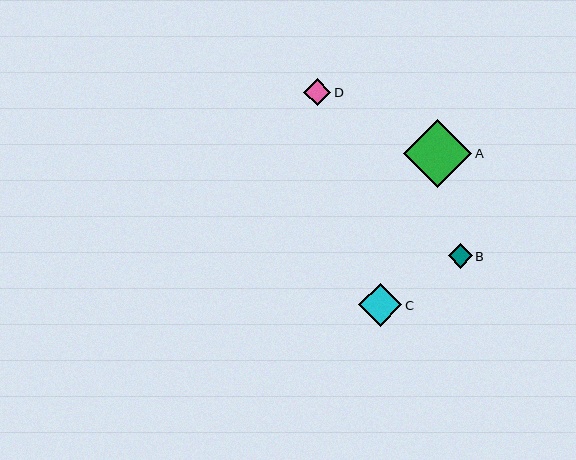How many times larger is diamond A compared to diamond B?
Diamond A is approximately 2.8 times the size of diamond B.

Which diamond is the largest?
Diamond A is the largest with a size of approximately 68 pixels.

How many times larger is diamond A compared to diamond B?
Diamond A is approximately 2.8 times the size of diamond B.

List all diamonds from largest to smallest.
From largest to smallest: A, C, D, B.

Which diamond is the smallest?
Diamond B is the smallest with a size of approximately 24 pixels.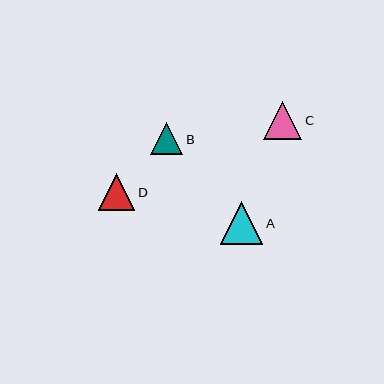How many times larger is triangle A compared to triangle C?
Triangle A is approximately 1.1 times the size of triangle C.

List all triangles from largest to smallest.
From largest to smallest: A, C, D, B.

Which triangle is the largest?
Triangle A is the largest with a size of approximately 43 pixels.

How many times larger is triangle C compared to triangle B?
Triangle C is approximately 1.2 times the size of triangle B.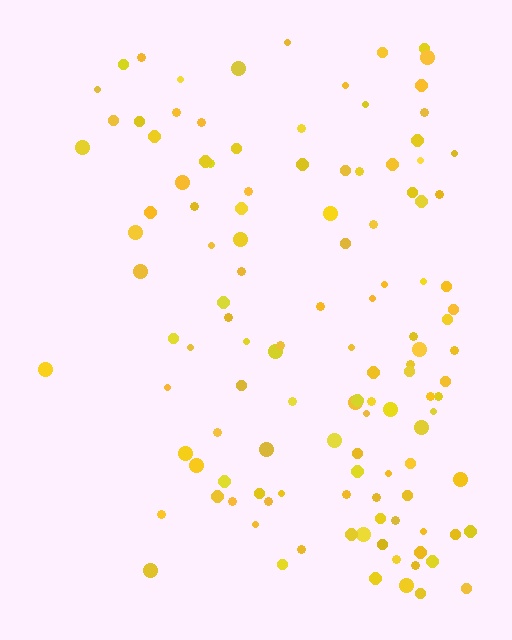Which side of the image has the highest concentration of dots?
The right.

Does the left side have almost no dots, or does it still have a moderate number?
Still a moderate number, just noticeably fewer than the right.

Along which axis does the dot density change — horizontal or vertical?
Horizontal.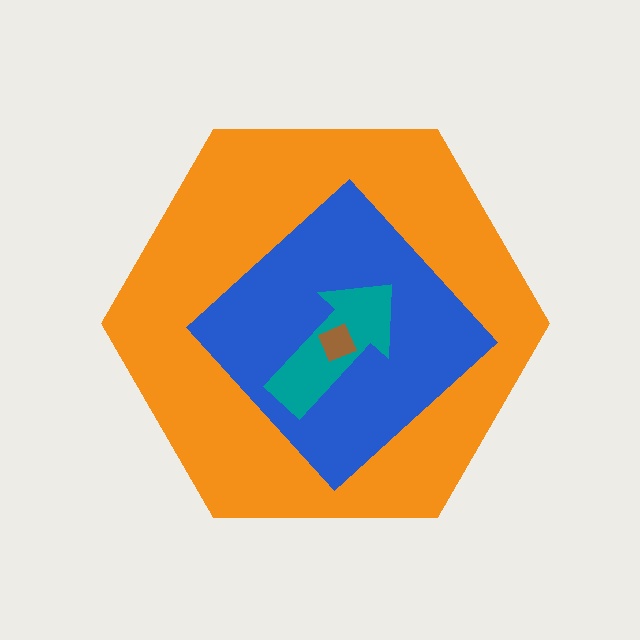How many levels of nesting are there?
4.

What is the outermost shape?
The orange hexagon.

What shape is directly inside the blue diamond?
The teal arrow.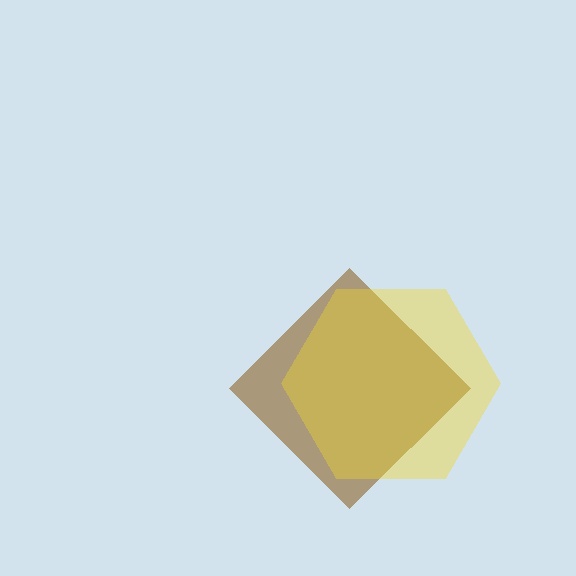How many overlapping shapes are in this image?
There are 2 overlapping shapes in the image.